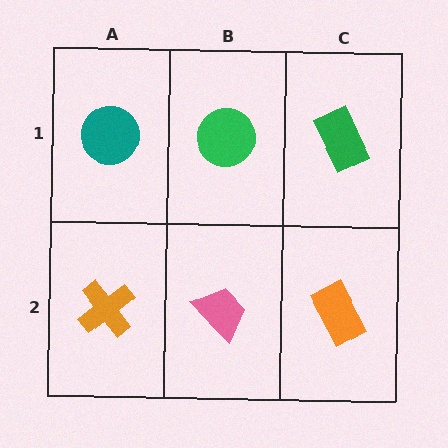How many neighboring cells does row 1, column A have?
2.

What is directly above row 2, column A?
A teal circle.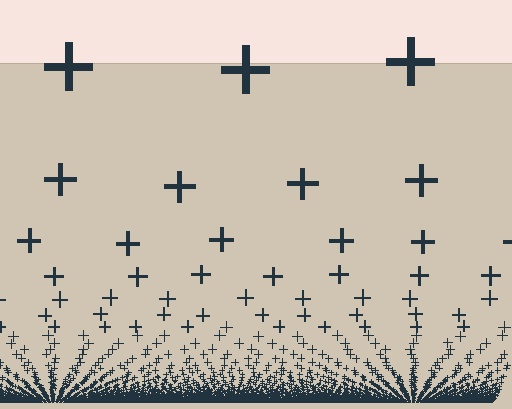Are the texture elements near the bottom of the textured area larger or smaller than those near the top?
Smaller. The gradient is inverted — elements near the bottom are smaller and denser.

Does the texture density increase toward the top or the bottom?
Density increases toward the bottom.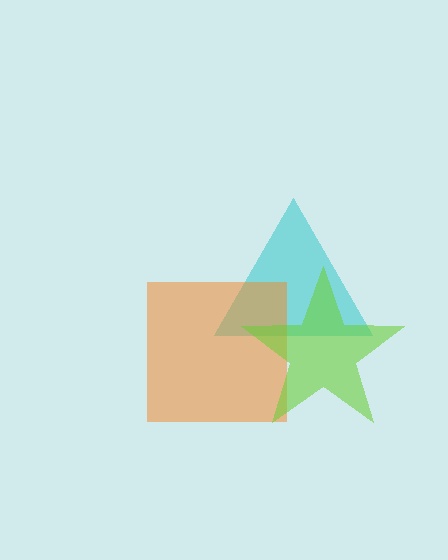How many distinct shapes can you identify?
There are 3 distinct shapes: a cyan triangle, an orange square, a lime star.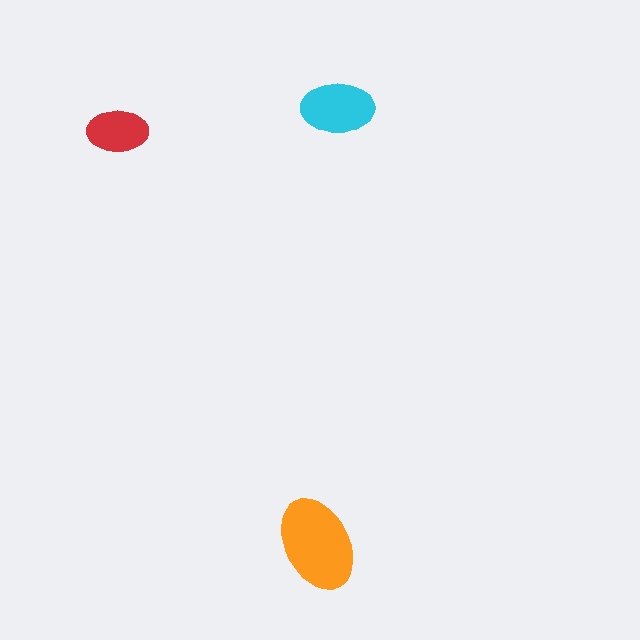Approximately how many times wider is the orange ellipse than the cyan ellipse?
About 1.5 times wider.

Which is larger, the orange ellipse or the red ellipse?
The orange one.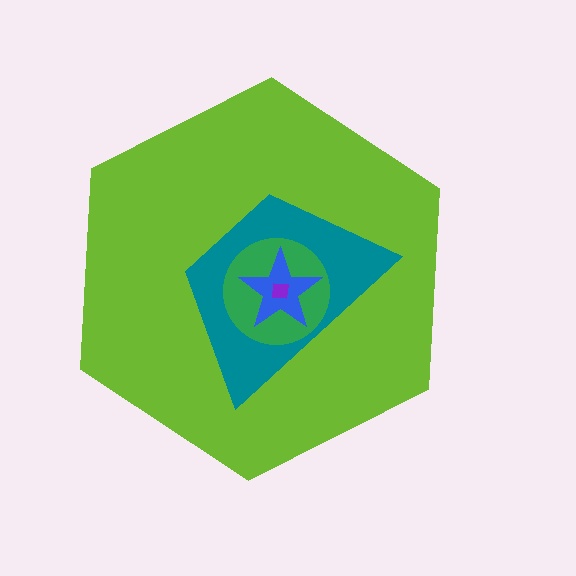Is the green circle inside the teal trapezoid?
Yes.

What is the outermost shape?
The lime hexagon.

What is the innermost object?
The purple square.